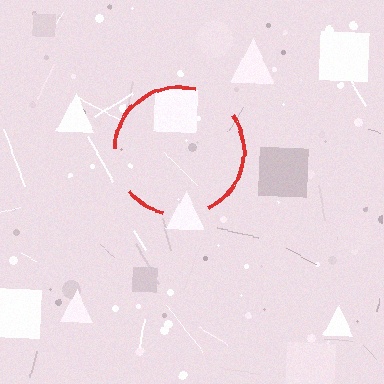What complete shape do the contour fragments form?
The contour fragments form a circle.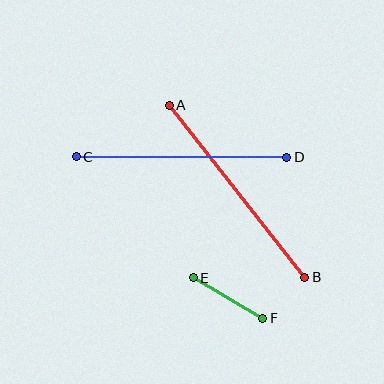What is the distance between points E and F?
The distance is approximately 80 pixels.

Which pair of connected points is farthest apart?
Points A and B are farthest apart.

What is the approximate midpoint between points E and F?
The midpoint is at approximately (228, 298) pixels.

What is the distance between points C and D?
The distance is approximately 210 pixels.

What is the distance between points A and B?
The distance is approximately 219 pixels.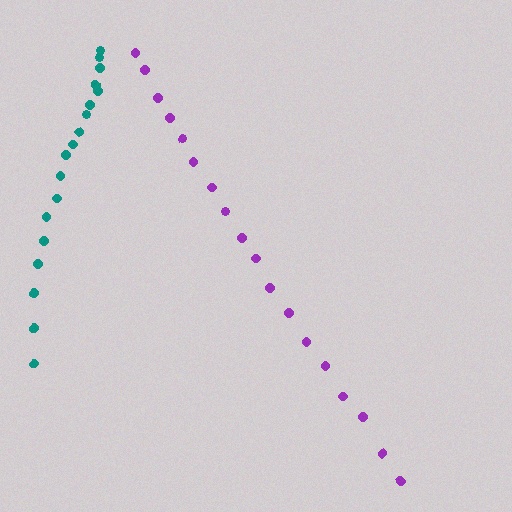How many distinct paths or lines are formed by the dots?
There are 2 distinct paths.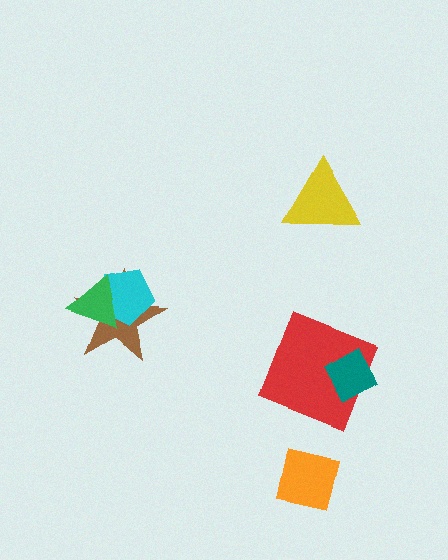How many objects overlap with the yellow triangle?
0 objects overlap with the yellow triangle.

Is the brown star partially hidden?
Yes, it is partially covered by another shape.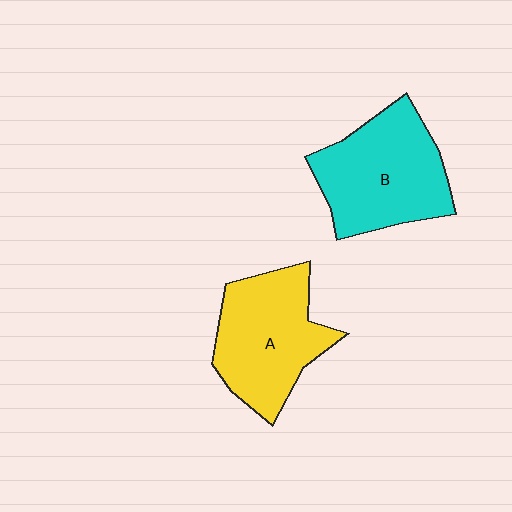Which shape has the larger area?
Shape B (cyan).